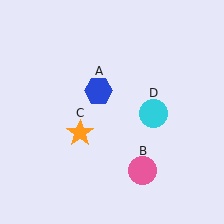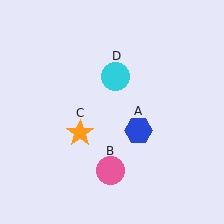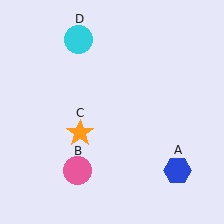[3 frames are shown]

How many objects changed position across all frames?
3 objects changed position: blue hexagon (object A), pink circle (object B), cyan circle (object D).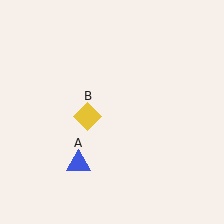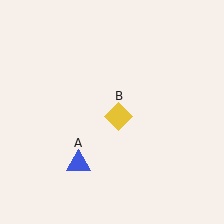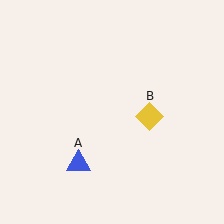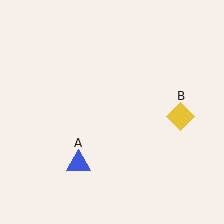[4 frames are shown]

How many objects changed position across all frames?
1 object changed position: yellow diamond (object B).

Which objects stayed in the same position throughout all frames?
Blue triangle (object A) remained stationary.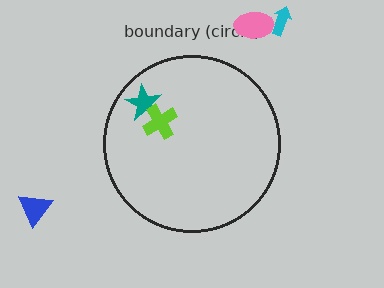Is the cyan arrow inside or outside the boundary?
Outside.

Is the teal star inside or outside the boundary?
Inside.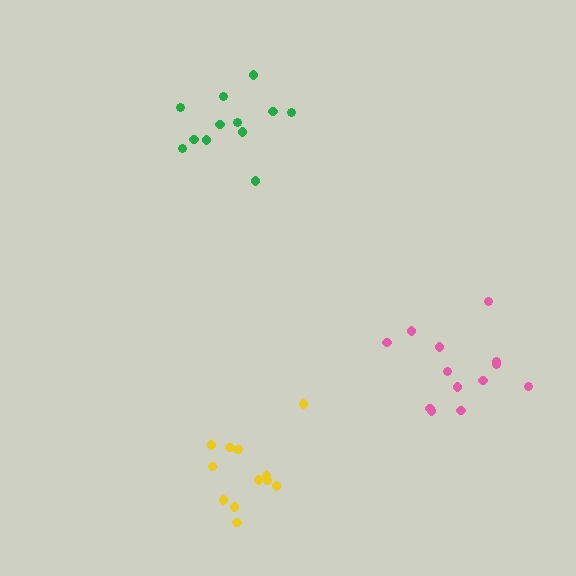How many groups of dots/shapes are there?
There are 3 groups.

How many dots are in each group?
Group 1: 12 dots, Group 2: 13 dots, Group 3: 13 dots (38 total).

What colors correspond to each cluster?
The clusters are colored: green, yellow, pink.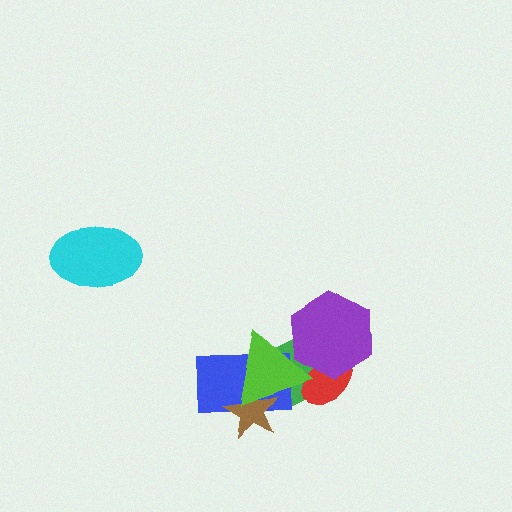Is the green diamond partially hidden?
Yes, it is partially covered by another shape.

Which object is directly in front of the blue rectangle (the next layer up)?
The brown star is directly in front of the blue rectangle.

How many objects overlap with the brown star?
2 objects overlap with the brown star.